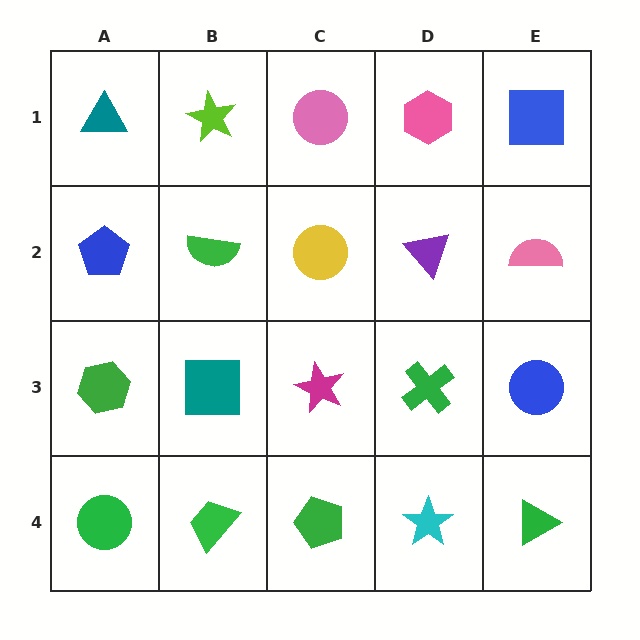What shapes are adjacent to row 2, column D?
A pink hexagon (row 1, column D), a green cross (row 3, column D), a yellow circle (row 2, column C), a pink semicircle (row 2, column E).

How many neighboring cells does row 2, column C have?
4.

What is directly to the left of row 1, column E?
A pink hexagon.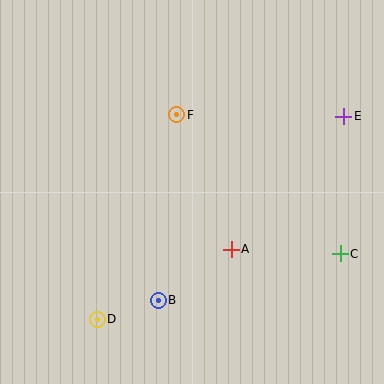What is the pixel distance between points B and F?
The distance between B and F is 187 pixels.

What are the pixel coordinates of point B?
Point B is at (158, 300).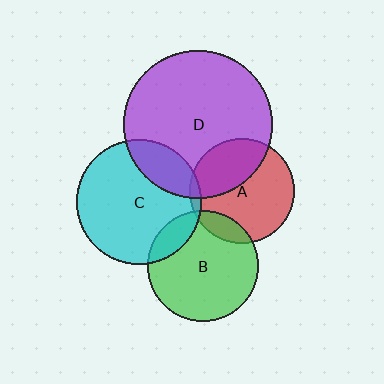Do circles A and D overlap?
Yes.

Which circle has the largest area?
Circle D (purple).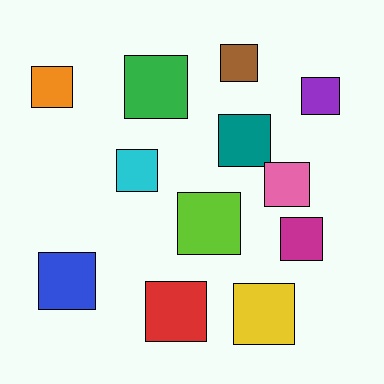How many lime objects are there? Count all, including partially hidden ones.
There is 1 lime object.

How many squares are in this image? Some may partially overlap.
There are 12 squares.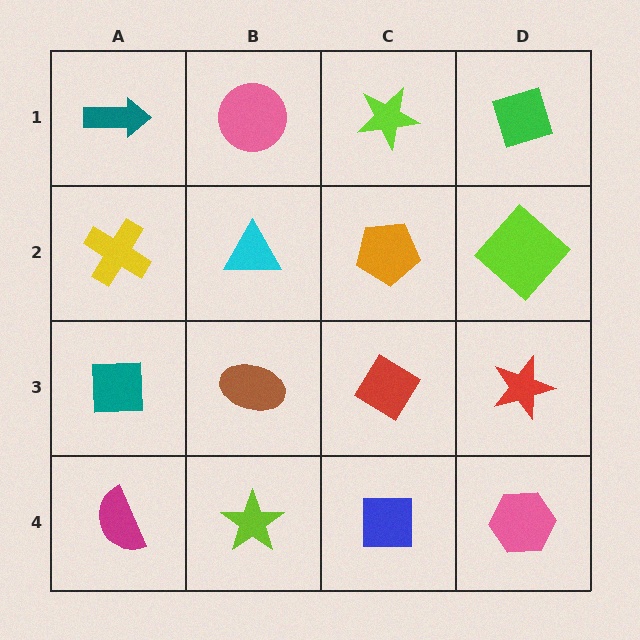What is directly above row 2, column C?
A lime star.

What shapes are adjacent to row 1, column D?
A lime diamond (row 2, column D), a lime star (row 1, column C).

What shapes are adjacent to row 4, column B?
A brown ellipse (row 3, column B), a magenta semicircle (row 4, column A), a blue square (row 4, column C).